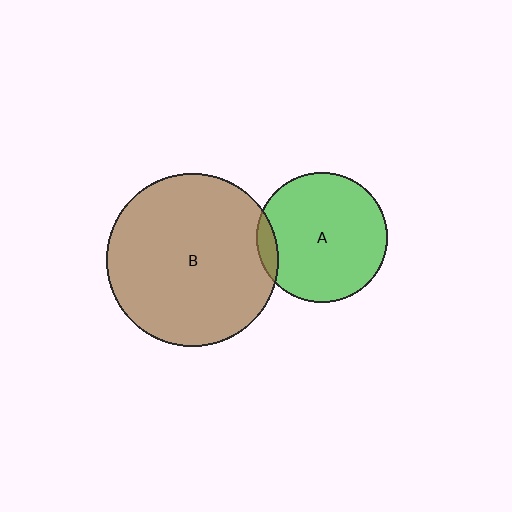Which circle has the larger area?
Circle B (brown).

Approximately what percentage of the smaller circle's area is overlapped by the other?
Approximately 10%.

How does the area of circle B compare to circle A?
Approximately 1.8 times.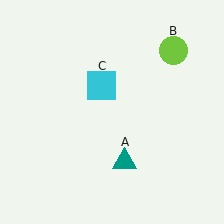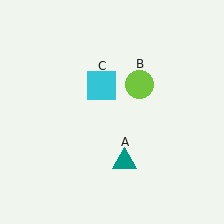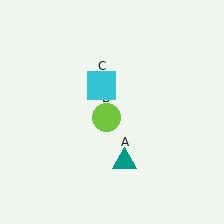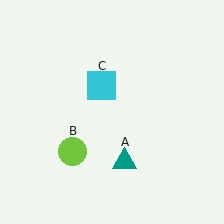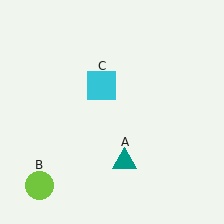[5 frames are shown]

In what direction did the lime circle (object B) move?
The lime circle (object B) moved down and to the left.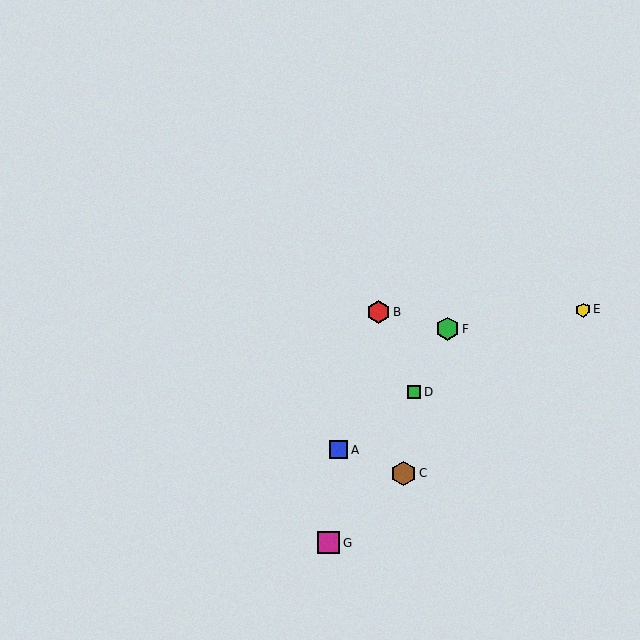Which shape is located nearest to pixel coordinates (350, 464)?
The blue square (labeled A) at (339, 450) is nearest to that location.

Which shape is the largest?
The brown hexagon (labeled C) is the largest.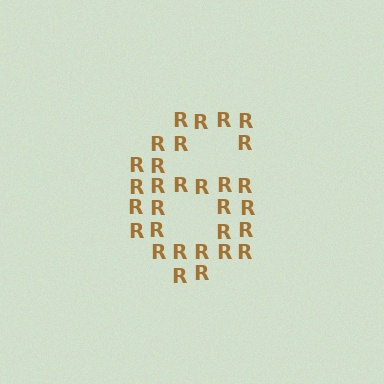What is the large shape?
The large shape is the digit 6.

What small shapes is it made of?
It is made of small letter R's.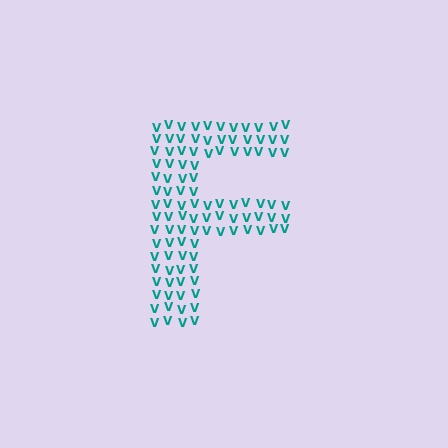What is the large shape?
The large shape is the letter F.